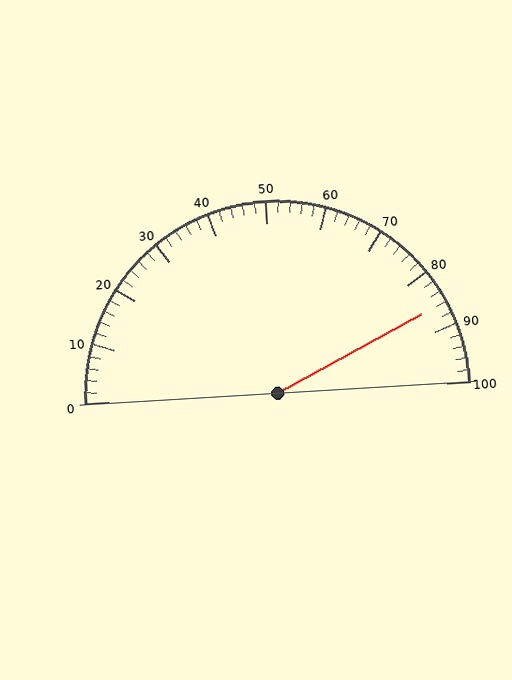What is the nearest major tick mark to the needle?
The nearest major tick mark is 90.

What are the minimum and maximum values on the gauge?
The gauge ranges from 0 to 100.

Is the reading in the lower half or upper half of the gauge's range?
The reading is in the upper half of the range (0 to 100).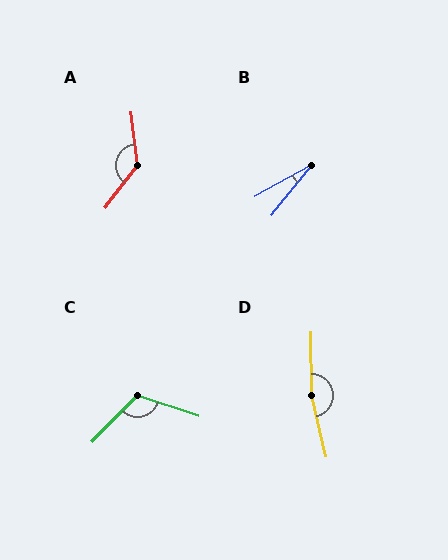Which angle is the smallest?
B, at approximately 22 degrees.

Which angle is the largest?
D, at approximately 167 degrees.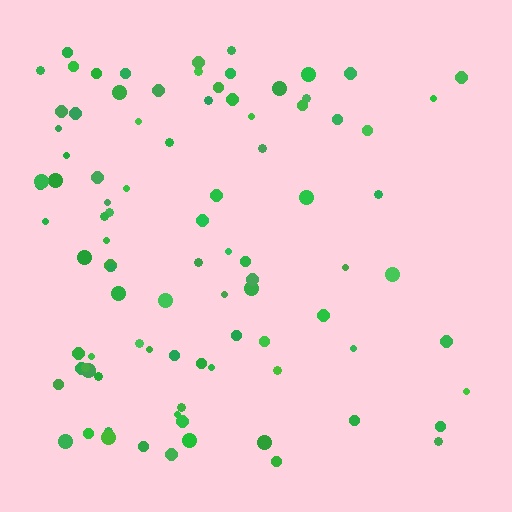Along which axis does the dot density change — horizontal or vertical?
Horizontal.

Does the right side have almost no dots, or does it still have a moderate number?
Still a moderate number, just noticeably fewer than the left.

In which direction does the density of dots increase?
From right to left, with the left side densest.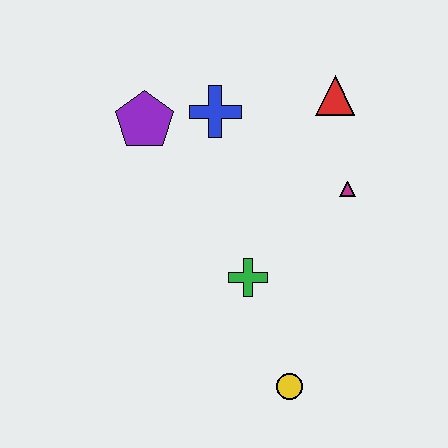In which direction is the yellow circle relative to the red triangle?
The yellow circle is below the red triangle.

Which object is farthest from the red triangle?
The yellow circle is farthest from the red triangle.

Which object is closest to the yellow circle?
The green cross is closest to the yellow circle.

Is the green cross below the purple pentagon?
Yes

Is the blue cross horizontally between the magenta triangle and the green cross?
No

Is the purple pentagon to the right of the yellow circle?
No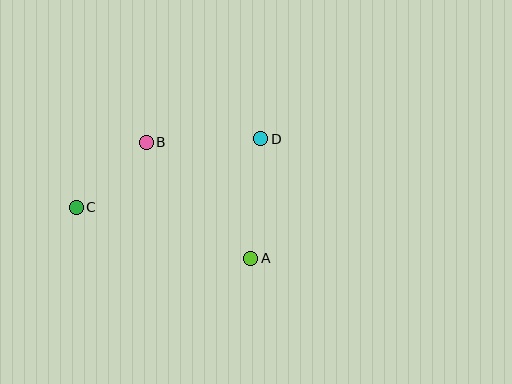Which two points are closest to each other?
Points B and C are closest to each other.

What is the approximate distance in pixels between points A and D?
The distance between A and D is approximately 120 pixels.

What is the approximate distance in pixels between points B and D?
The distance between B and D is approximately 115 pixels.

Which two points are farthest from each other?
Points C and D are farthest from each other.